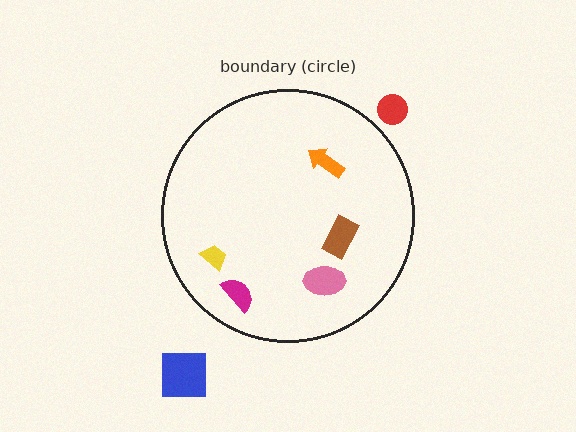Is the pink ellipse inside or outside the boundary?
Inside.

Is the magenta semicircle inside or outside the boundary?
Inside.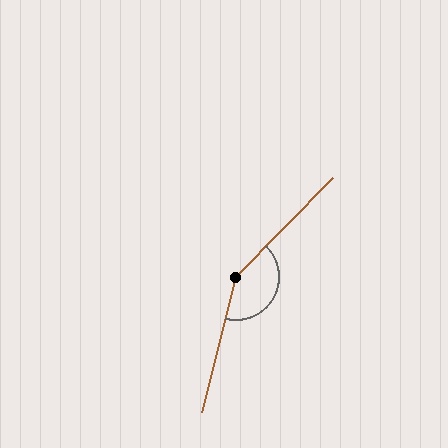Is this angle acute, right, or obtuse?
It is obtuse.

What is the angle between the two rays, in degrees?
Approximately 150 degrees.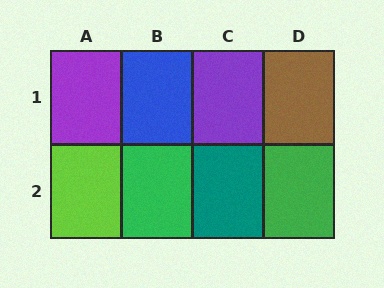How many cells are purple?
2 cells are purple.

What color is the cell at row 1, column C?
Purple.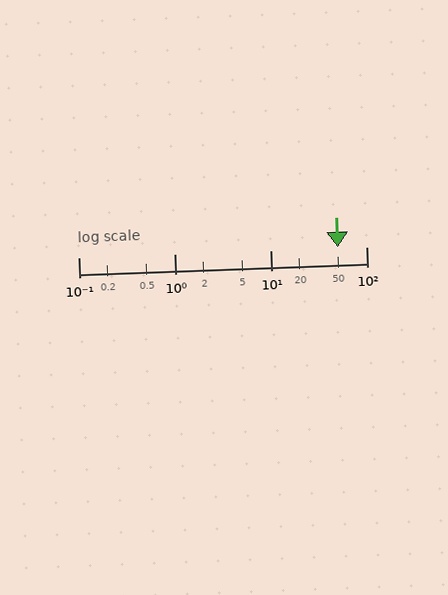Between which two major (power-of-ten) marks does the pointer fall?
The pointer is between 10 and 100.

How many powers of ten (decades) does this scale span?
The scale spans 3 decades, from 0.1 to 100.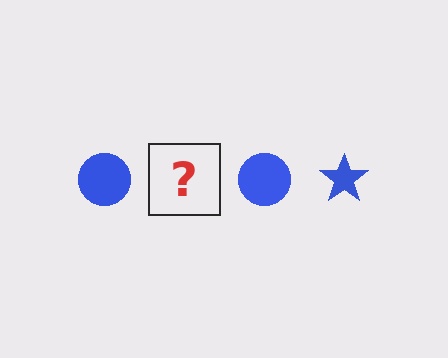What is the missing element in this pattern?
The missing element is a blue star.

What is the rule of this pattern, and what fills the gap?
The rule is that the pattern cycles through circle, star shapes in blue. The gap should be filled with a blue star.